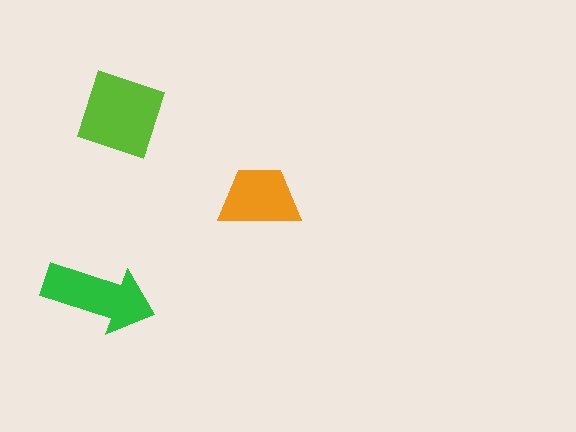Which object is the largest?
The lime diamond.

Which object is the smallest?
The orange trapezoid.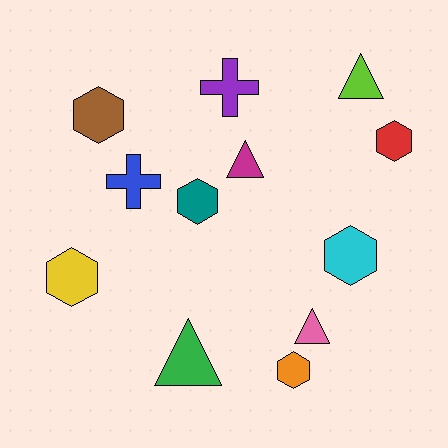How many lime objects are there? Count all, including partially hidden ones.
There is 1 lime object.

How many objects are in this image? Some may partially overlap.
There are 12 objects.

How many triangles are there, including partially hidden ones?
There are 4 triangles.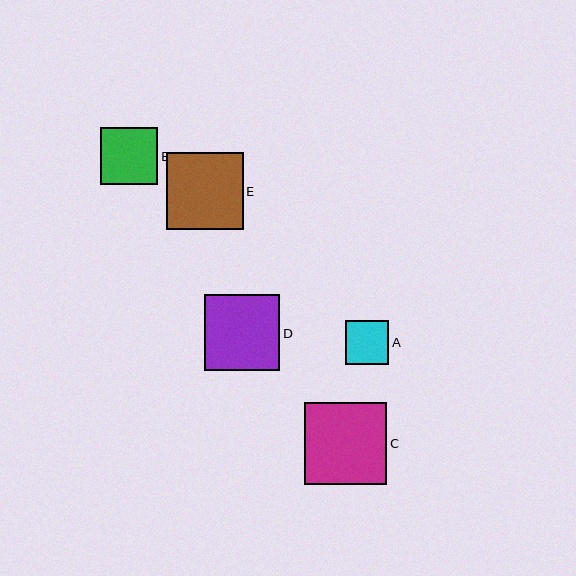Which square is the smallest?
Square A is the smallest with a size of approximately 44 pixels.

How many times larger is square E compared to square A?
Square E is approximately 1.8 times the size of square A.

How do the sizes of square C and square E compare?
Square C and square E are approximately the same size.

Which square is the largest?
Square C is the largest with a size of approximately 82 pixels.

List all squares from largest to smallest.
From largest to smallest: C, E, D, B, A.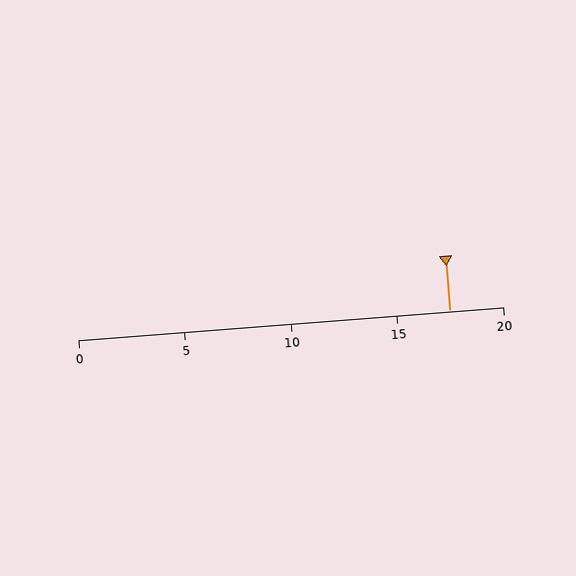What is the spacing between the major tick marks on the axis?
The major ticks are spaced 5 apart.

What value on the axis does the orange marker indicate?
The marker indicates approximately 17.5.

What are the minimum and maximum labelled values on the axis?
The axis runs from 0 to 20.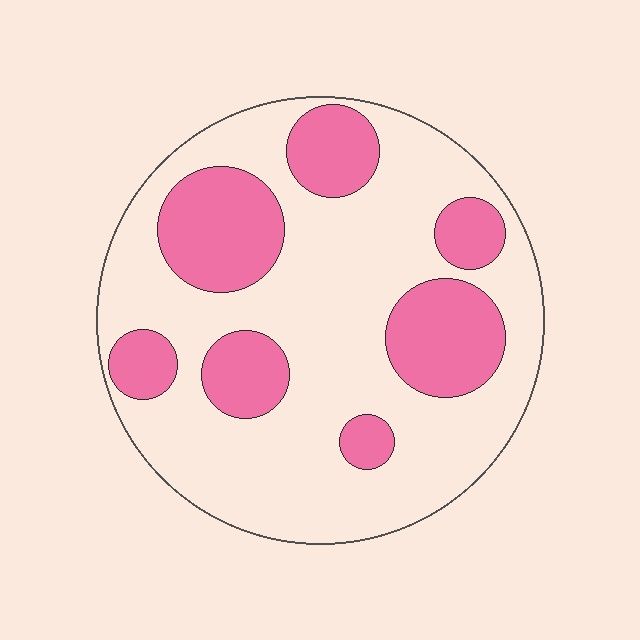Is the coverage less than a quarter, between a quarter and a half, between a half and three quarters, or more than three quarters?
Between a quarter and a half.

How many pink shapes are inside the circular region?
7.